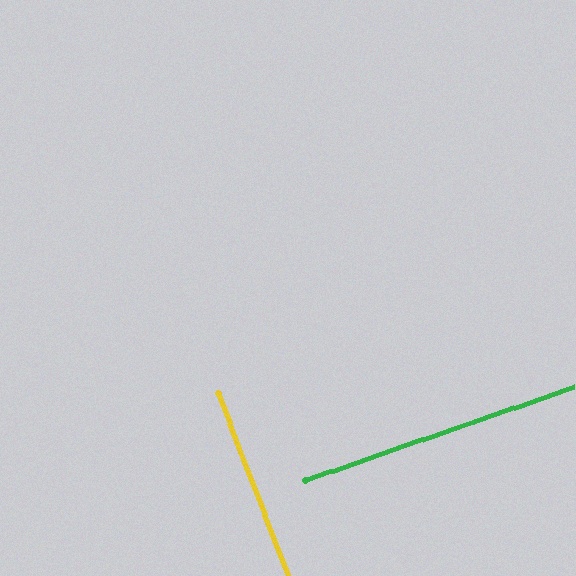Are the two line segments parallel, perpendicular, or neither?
Perpendicular — they meet at approximately 88°.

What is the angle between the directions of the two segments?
Approximately 88 degrees.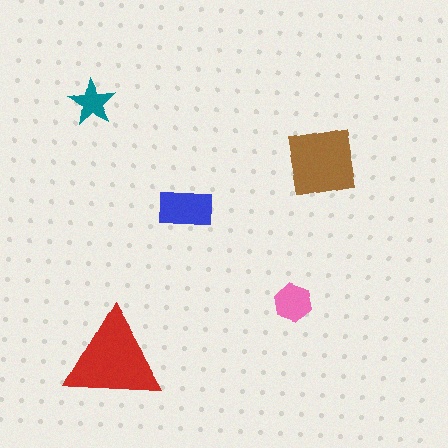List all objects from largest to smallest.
The red triangle, the brown square, the blue rectangle, the pink hexagon, the teal star.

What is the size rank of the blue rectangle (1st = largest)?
3rd.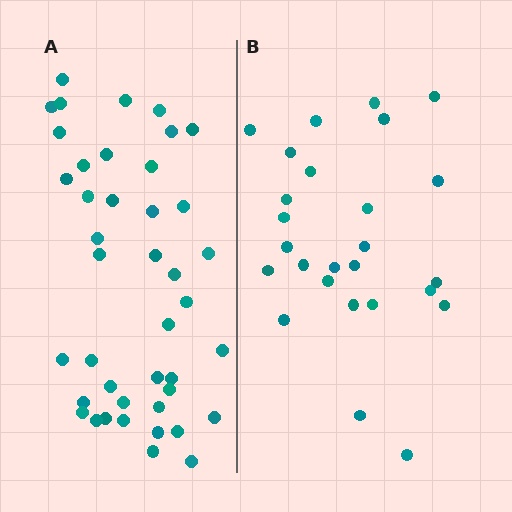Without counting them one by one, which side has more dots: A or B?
Region A (the left region) has more dots.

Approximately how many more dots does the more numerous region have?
Region A has approximately 15 more dots than region B.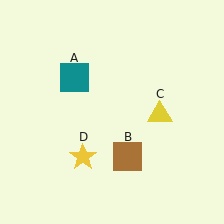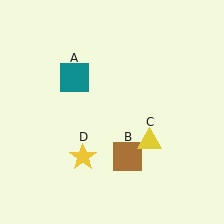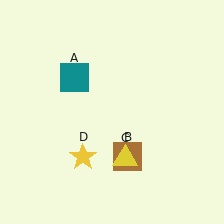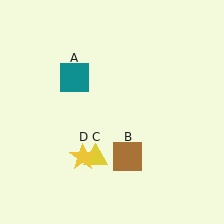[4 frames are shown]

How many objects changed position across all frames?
1 object changed position: yellow triangle (object C).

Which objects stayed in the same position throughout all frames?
Teal square (object A) and brown square (object B) and yellow star (object D) remained stationary.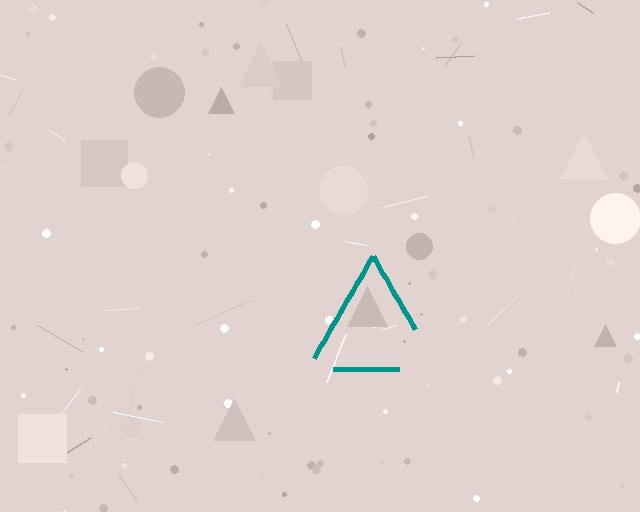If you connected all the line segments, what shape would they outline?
They would outline a triangle.